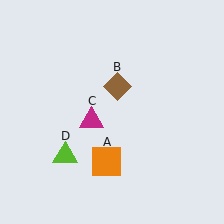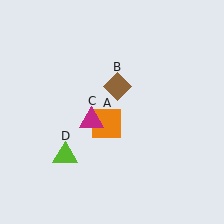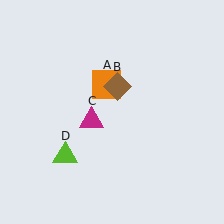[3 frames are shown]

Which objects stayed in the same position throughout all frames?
Brown diamond (object B) and magenta triangle (object C) and lime triangle (object D) remained stationary.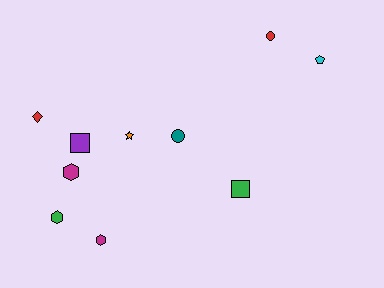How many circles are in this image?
There are 2 circles.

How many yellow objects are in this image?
There are no yellow objects.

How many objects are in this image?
There are 10 objects.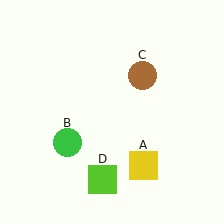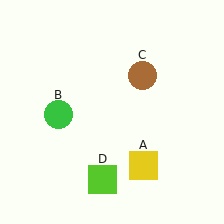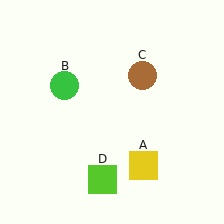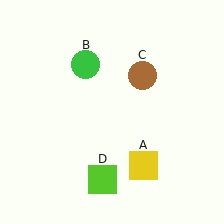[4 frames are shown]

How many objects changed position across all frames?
1 object changed position: green circle (object B).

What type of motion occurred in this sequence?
The green circle (object B) rotated clockwise around the center of the scene.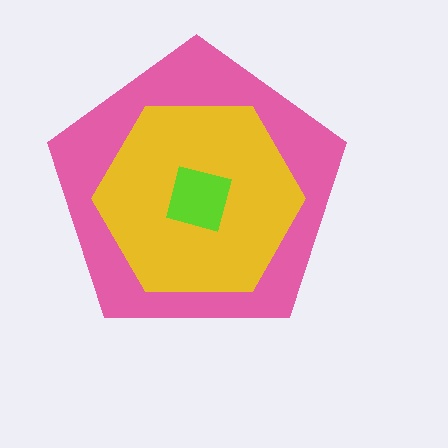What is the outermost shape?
The pink pentagon.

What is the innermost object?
The lime square.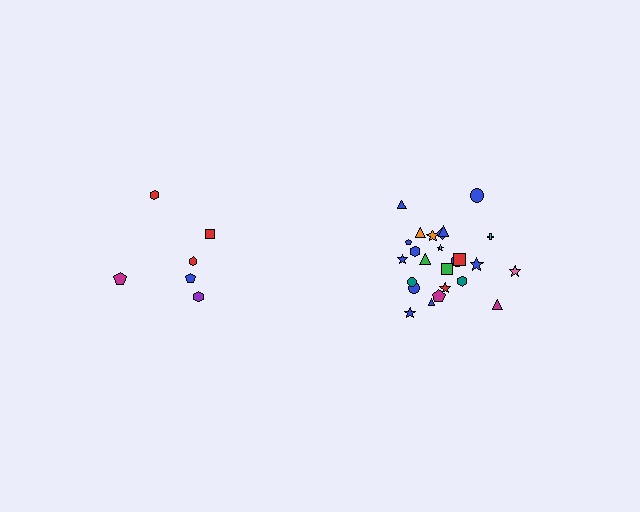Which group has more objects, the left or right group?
The right group.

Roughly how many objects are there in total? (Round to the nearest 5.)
Roughly 30 objects in total.